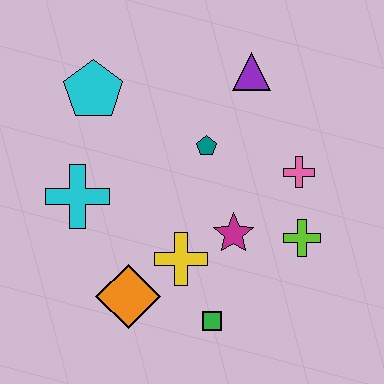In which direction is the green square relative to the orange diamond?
The green square is to the right of the orange diamond.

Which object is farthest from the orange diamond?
The purple triangle is farthest from the orange diamond.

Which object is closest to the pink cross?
The lime cross is closest to the pink cross.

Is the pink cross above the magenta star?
Yes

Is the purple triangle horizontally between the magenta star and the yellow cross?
No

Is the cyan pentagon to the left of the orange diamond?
Yes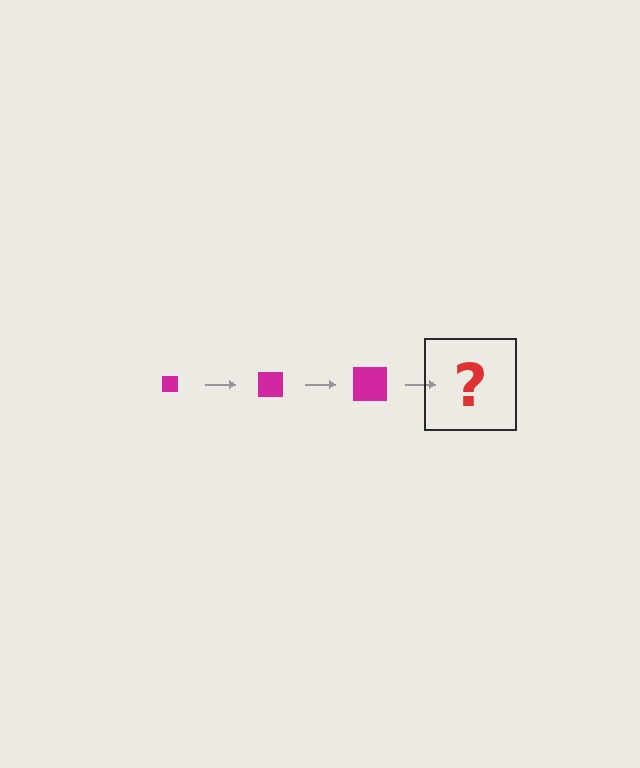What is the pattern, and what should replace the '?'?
The pattern is that the square gets progressively larger each step. The '?' should be a magenta square, larger than the previous one.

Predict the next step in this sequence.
The next step is a magenta square, larger than the previous one.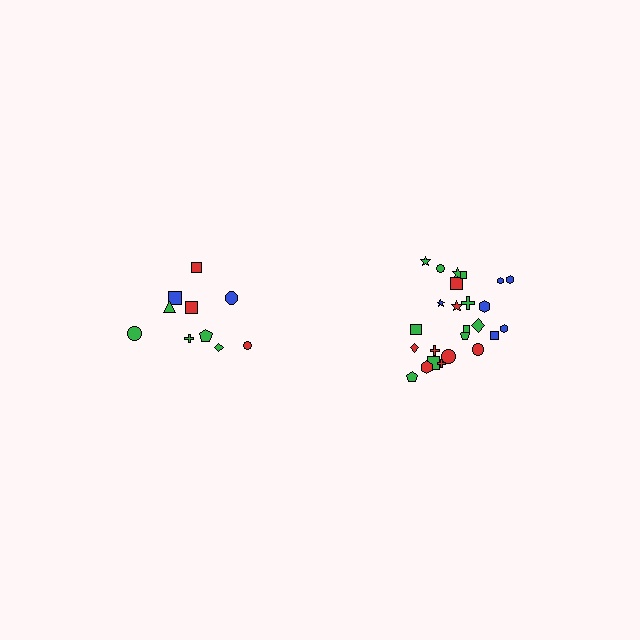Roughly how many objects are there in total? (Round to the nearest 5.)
Roughly 35 objects in total.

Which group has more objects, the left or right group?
The right group.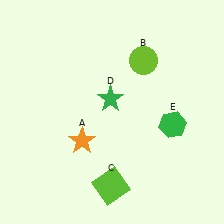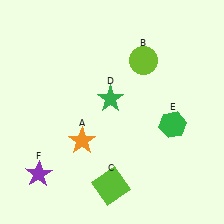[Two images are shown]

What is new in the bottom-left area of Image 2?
A purple star (F) was added in the bottom-left area of Image 2.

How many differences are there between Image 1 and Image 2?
There is 1 difference between the two images.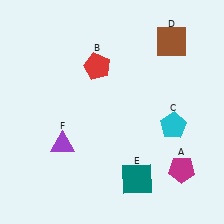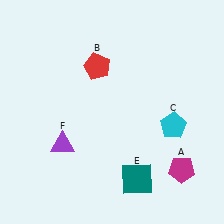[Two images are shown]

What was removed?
The brown square (D) was removed in Image 2.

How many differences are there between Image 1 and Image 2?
There is 1 difference between the two images.